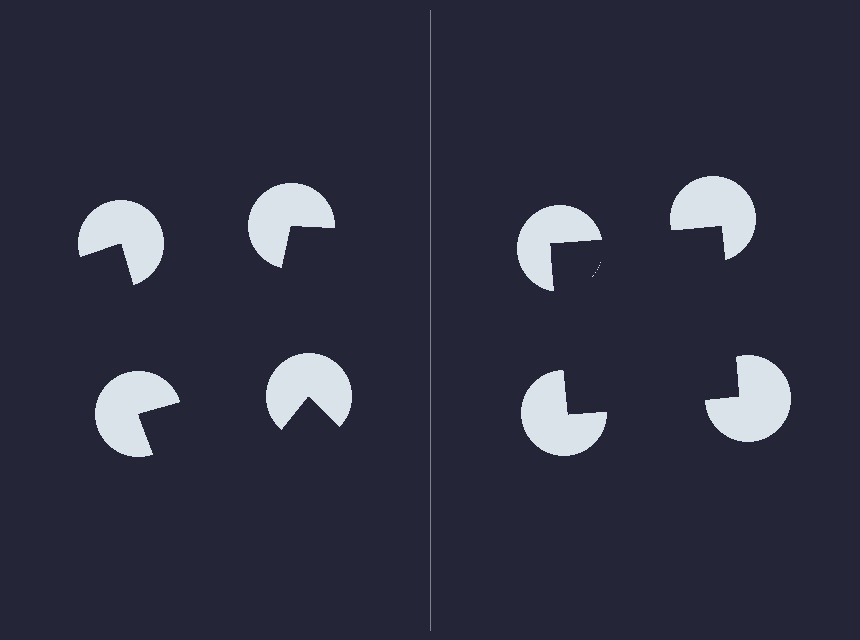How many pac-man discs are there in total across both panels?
8 — 4 on each side.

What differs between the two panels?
The pac-man discs are positioned identically on both sides; only the wedge orientations differ. On the right they align to a square; on the left they are misaligned.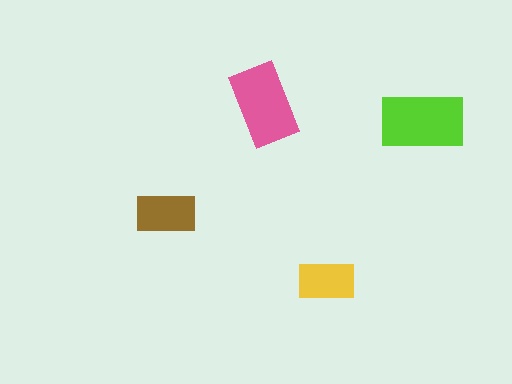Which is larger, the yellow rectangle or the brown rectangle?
The brown one.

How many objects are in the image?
There are 4 objects in the image.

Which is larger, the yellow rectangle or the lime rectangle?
The lime one.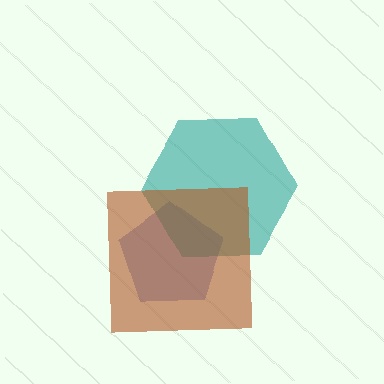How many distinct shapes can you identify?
There are 3 distinct shapes: a blue pentagon, a teal hexagon, a brown square.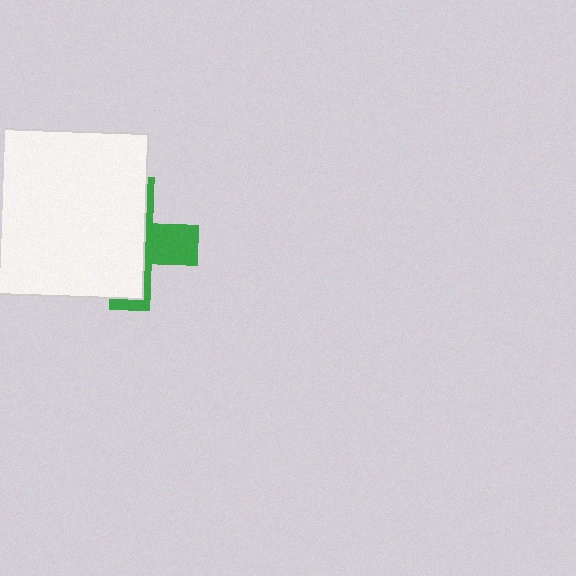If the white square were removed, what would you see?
You would see the complete green cross.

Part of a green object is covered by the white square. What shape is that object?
It is a cross.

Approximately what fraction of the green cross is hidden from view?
Roughly 65% of the green cross is hidden behind the white square.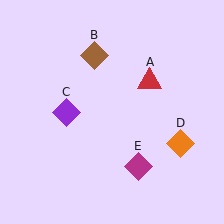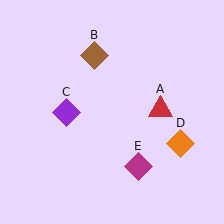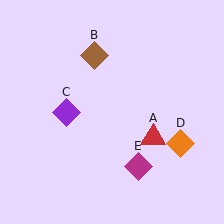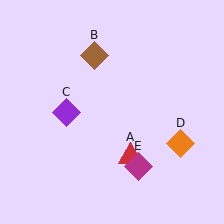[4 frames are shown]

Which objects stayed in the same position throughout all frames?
Brown diamond (object B) and purple diamond (object C) and orange diamond (object D) and magenta diamond (object E) remained stationary.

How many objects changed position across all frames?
1 object changed position: red triangle (object A).